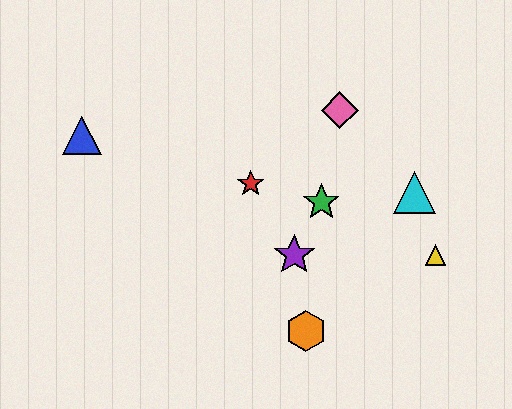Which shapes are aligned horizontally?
The yellow triangle, the purple star are aligned horizontally.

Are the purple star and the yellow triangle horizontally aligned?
Yes, both are at y≈255.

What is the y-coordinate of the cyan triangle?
The cyan triangle is at y≈193.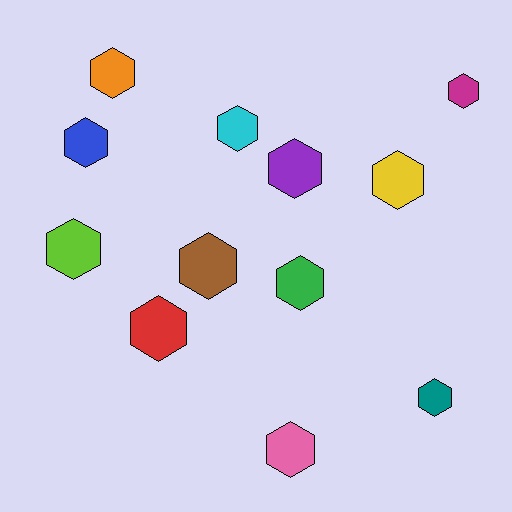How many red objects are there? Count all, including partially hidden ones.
There is 1 red object.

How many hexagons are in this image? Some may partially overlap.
There are 12 hexagons.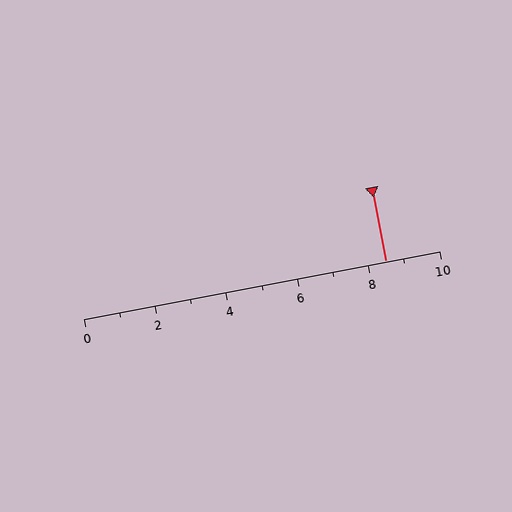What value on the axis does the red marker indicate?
The marker indicates approximately 8.5.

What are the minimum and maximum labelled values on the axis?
The axis runs from 0 to 10.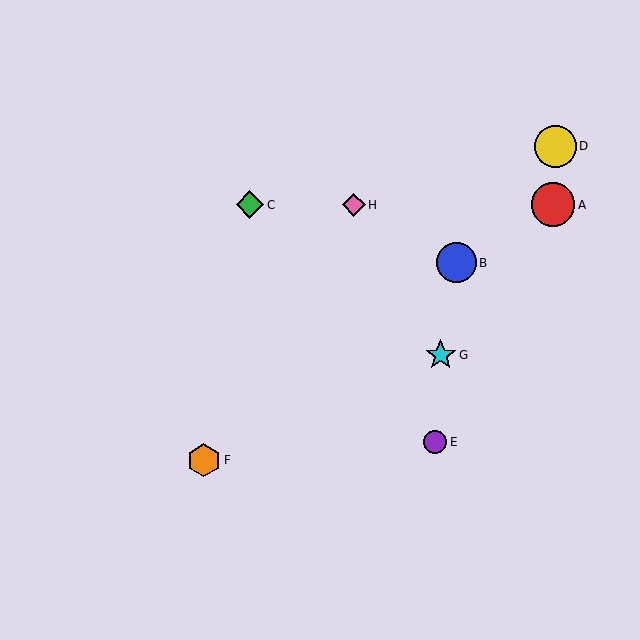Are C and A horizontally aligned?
Yes, both are at y≈205.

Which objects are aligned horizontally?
Objects A, C, H are aligned horizontally.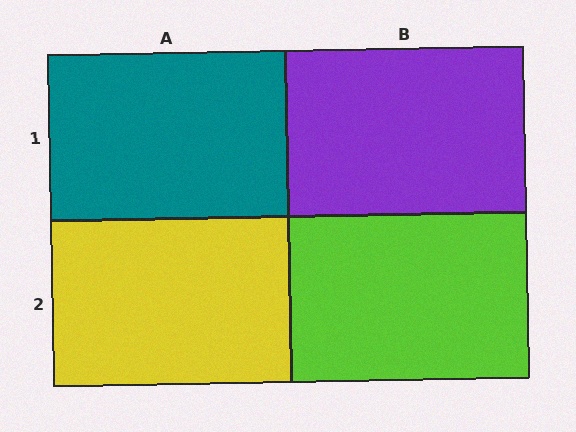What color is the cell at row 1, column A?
Teal.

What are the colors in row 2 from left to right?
Yellow, lime.